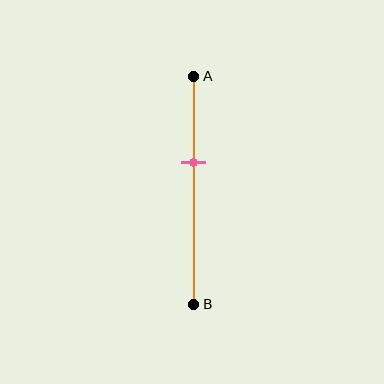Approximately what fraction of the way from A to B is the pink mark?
The pink mark is approximately 40% of the way from A to B.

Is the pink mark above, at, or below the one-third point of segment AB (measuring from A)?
The pink mark is below the one-third point of segment AB.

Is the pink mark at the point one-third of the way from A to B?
No, the mark is at about 40% from A, not at the 33% one-third point.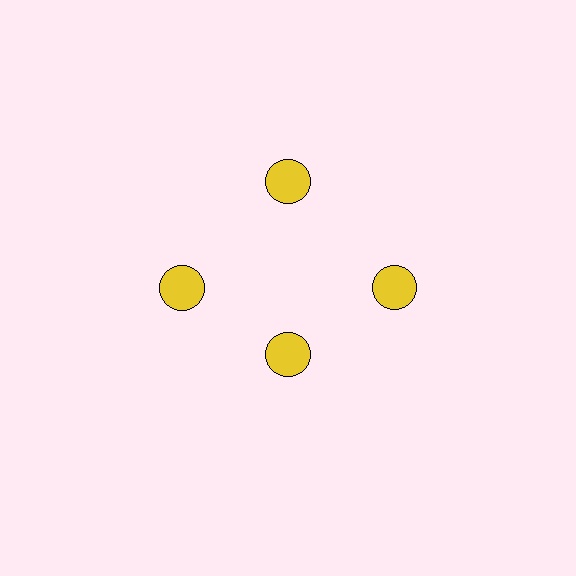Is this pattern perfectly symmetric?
No. The 4 yellow circles are arranged in a ring, but one element near the 6 o'clock position is pulled inward toward the center, breaking the 4-fold rotational symmetry.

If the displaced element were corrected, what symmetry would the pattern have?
It would have 4-fold rotational symmetry — the pattern would map onto itself every 90 degrees.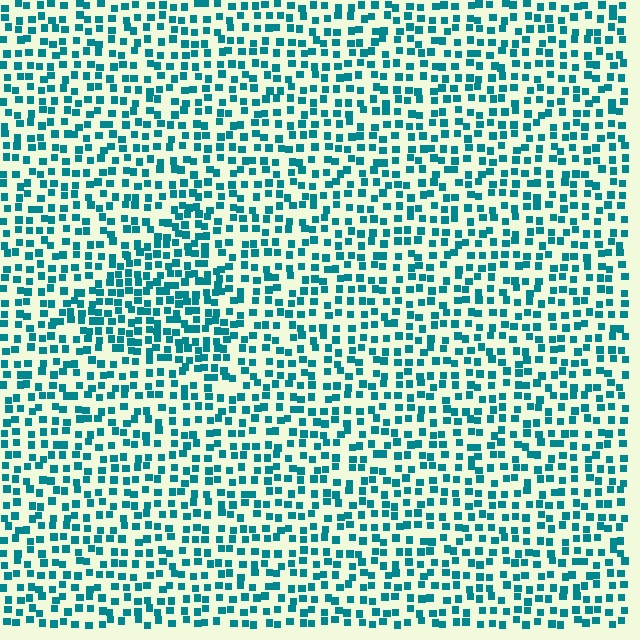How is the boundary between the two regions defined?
The boundary is defined by a change in element density (approximately 1.5x ratio). All elements are the same color, size, and shape.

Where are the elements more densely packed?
The elements are more densely packed inside the triangle boundary.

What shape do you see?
I see a triangle.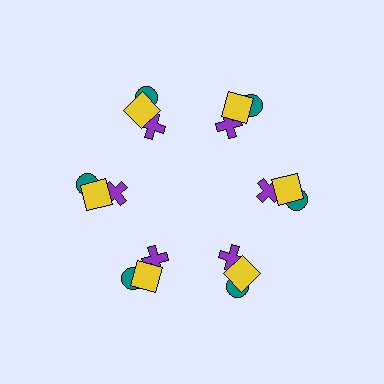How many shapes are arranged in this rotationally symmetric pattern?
There are 18 shapes, arranged in 6 groups of 3.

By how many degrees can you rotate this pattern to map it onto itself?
The pattern maps onto itself every 60 degrees of rotation.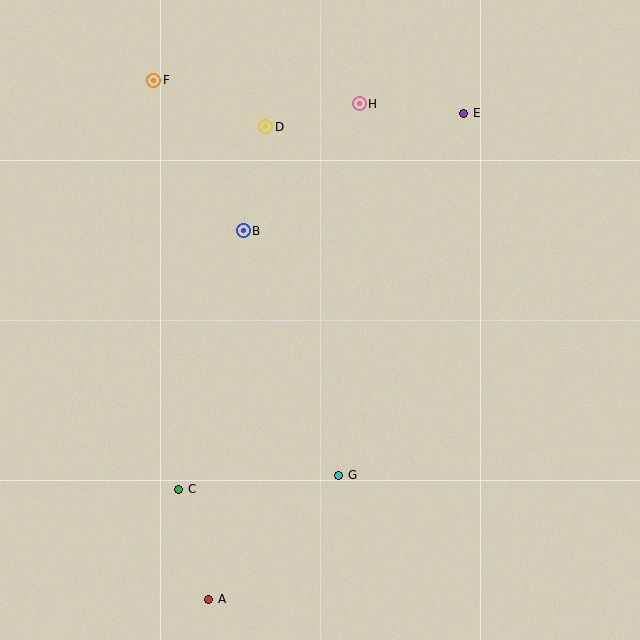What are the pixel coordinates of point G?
Point G is at (339, 475).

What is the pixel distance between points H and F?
The distance between H and F is 206 pixels.